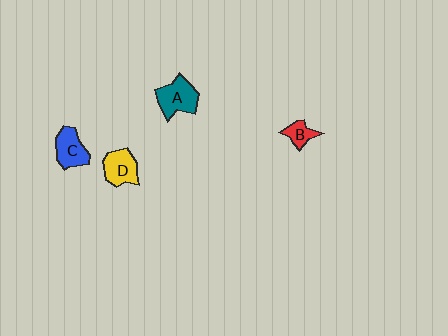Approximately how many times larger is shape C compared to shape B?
Approximately 1.7 times.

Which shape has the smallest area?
Shape B (red).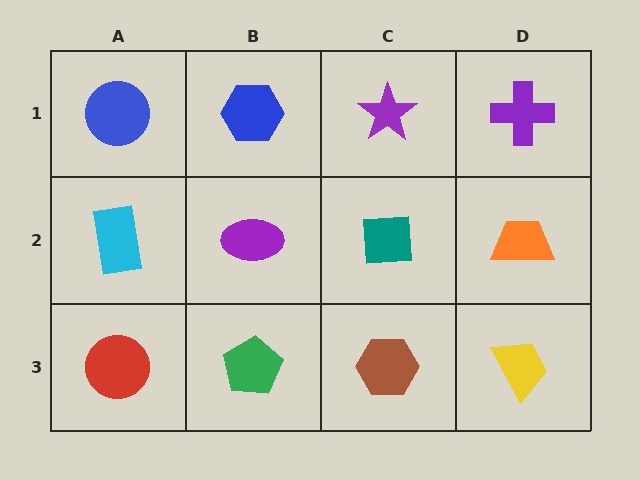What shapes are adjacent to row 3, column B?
A purple ellipse (row 2, column B), a red circle (row 3, column A), a brown hexagon (row 3, column C).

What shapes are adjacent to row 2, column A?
A blue circle (row 1, column A), a red circle (row 3, column A), a purple ellipse (row 2, column B).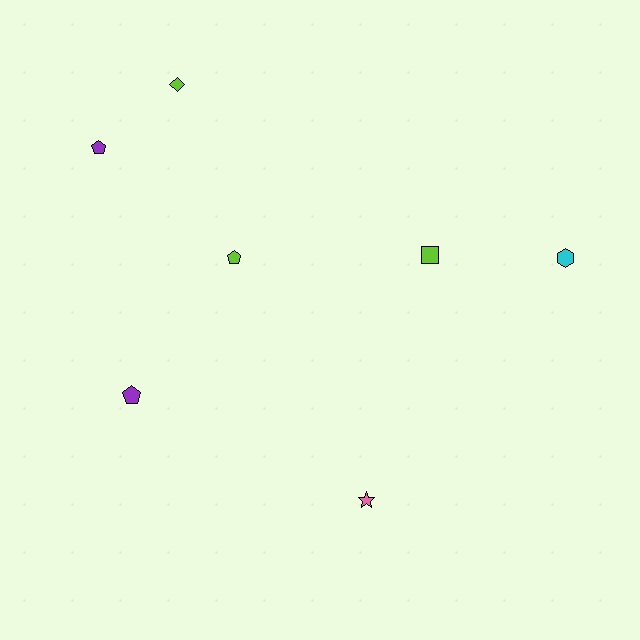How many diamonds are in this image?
There is 1 diamond.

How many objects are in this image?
There are 7 objects.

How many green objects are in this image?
There are no green objects.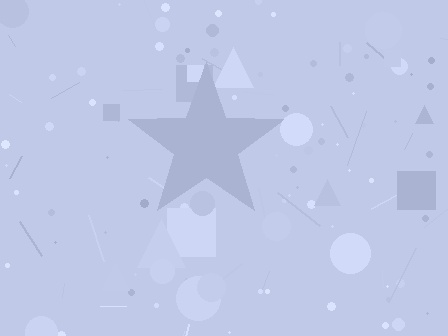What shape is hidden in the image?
A star is hidden in the image.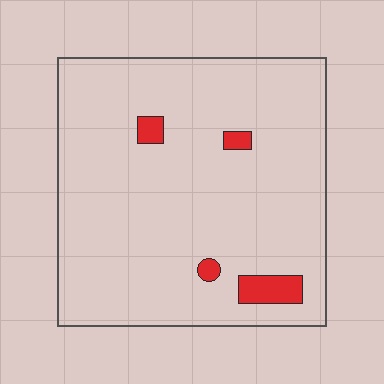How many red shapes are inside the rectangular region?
4.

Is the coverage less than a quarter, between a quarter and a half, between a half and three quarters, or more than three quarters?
Less than a quarter.